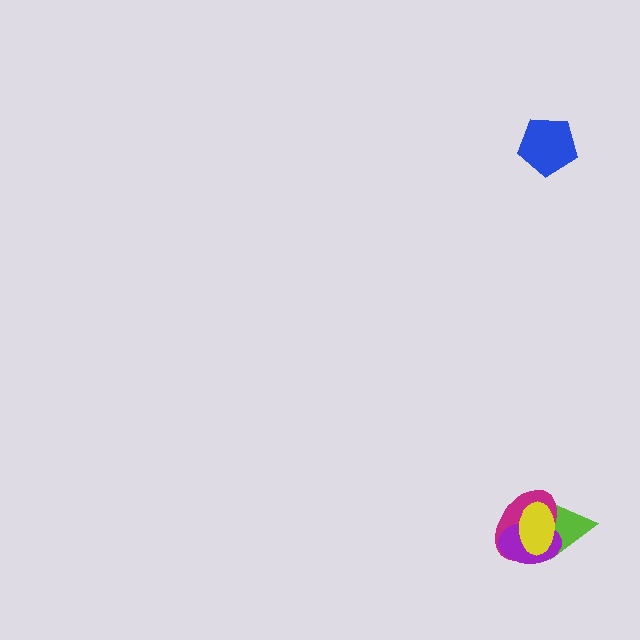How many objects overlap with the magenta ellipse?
3 objects overlap with the magenta ellipse.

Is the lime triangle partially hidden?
Yes, it is partially covered by another shape.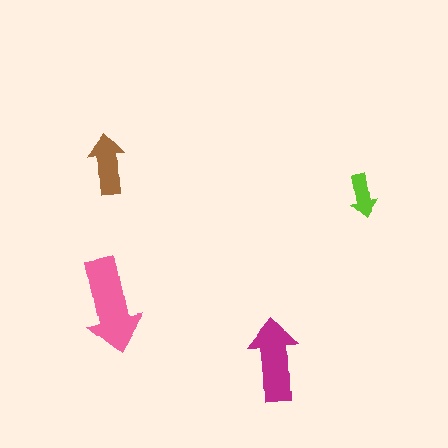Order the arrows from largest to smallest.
the pink one, the magenta one, the brown one, the lime one.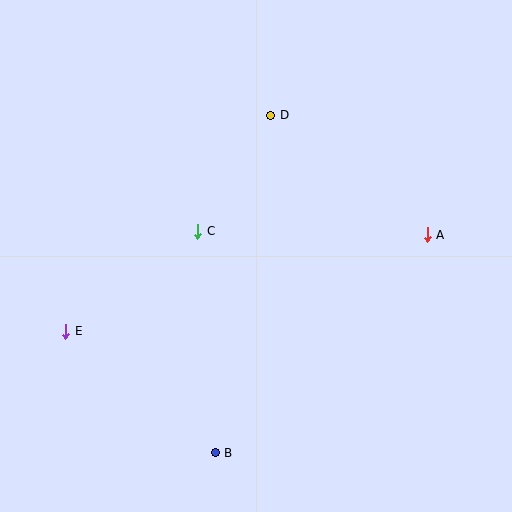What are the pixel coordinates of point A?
Point A is at (427, 235).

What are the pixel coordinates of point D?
Point D is at (271, 115).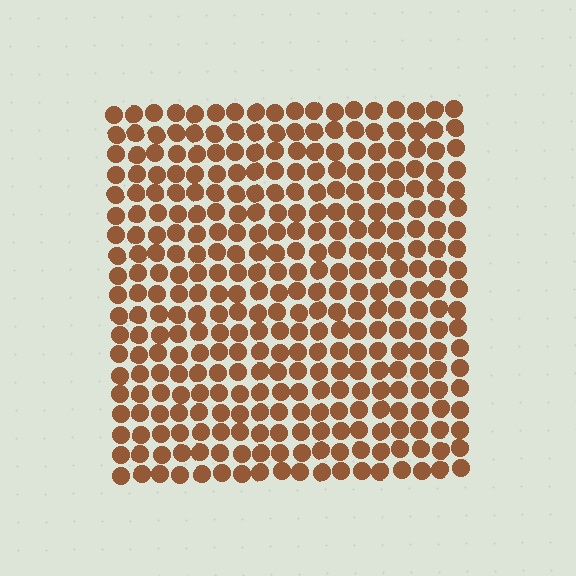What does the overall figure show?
The overall figure shows a square.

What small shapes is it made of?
It is made of small circles.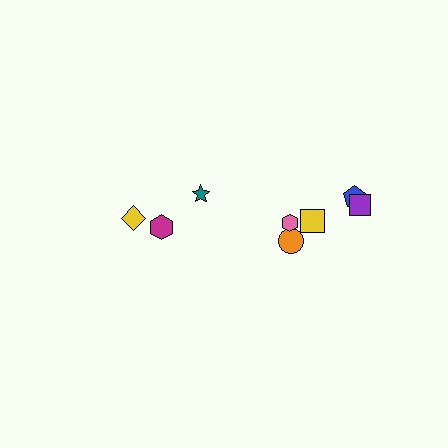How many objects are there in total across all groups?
There are 8 objects.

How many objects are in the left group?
There are 3 objects.